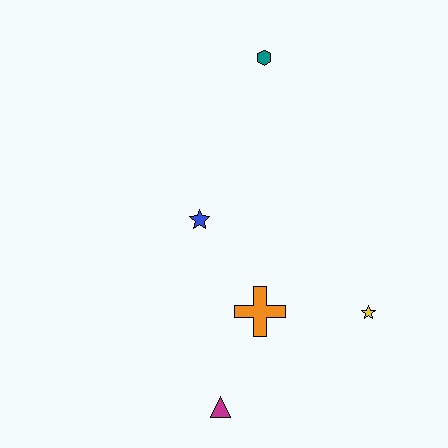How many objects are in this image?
There are 5 objects.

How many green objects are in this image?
There are no green objects.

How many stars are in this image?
There are 2 stars.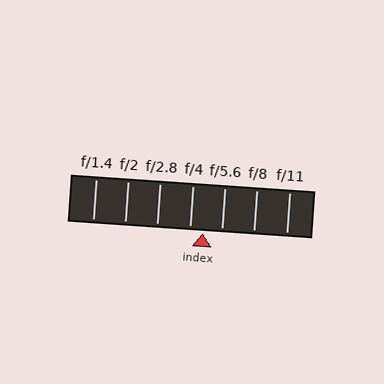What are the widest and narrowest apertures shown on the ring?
The widest aperture shown is f/1.4 and the narrowest is f/11.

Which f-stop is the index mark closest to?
The index mark is closest to f/4.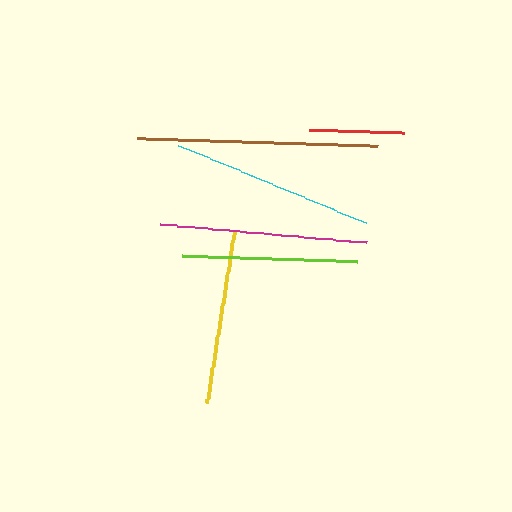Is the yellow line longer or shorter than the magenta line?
The magenta line is longer than the yellow line.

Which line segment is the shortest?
The red line is the shortest at approximately 95 pixels.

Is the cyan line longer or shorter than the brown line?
The brown line is longer than the cyan line.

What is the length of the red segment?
The red segment is approximately 95 pixels long.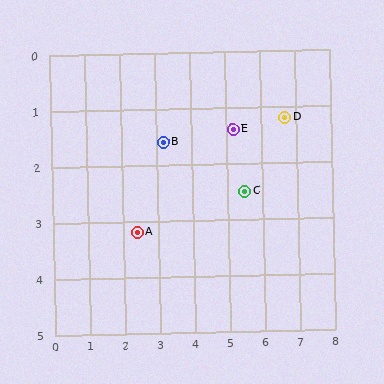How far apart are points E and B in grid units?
Points E and B are about 2.0 grid units apart.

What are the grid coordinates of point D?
Point D is at approximately (6.7, 1.2).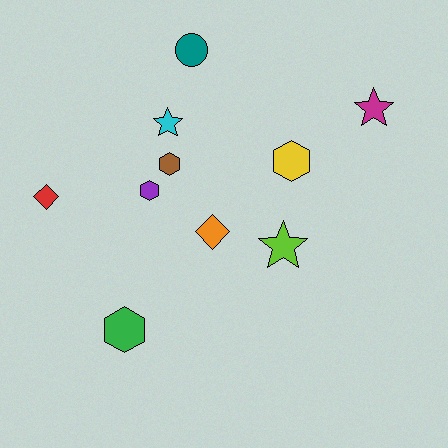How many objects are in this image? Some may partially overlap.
There are 10 objects.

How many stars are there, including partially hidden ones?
There are 3 stars.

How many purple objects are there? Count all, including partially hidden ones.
There is 1 purple object.